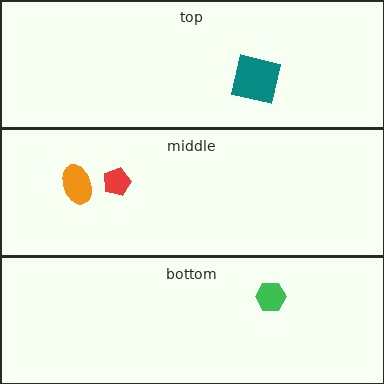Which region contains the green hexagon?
The bottom region.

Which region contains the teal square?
The top region.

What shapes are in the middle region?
The red pentagon, the orange ellipse.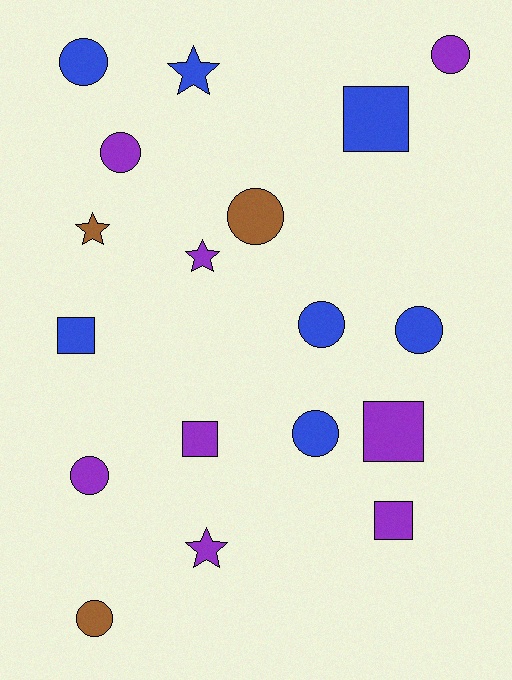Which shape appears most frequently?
Circle, with 9 objects.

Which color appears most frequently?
Purple, with 8 objects.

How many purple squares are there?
There are 3 purple squares.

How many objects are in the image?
There are 18 objects.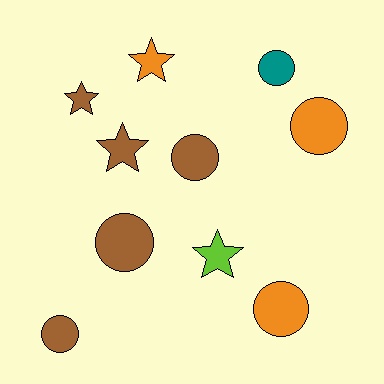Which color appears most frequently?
Brown, with 5 objects.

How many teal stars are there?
There are no teal stars.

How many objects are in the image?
There are 10 objects.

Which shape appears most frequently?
Circle, with 6 objects.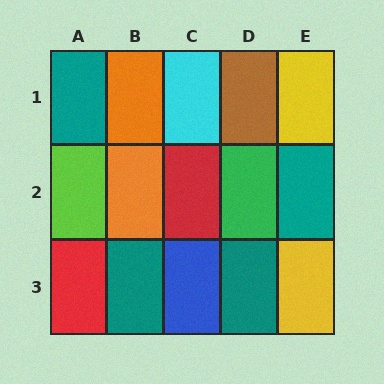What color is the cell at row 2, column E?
Teal.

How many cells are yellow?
2 cells are yellow.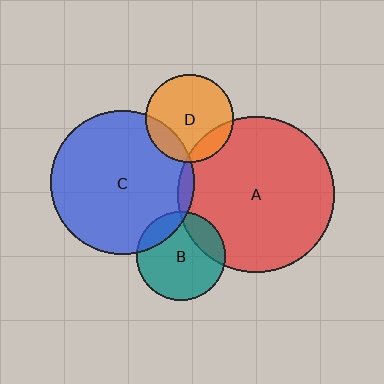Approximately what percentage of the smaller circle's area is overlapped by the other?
Approximately 20%.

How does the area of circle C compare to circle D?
Approximately 2.7 times.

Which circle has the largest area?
Circle A (red).